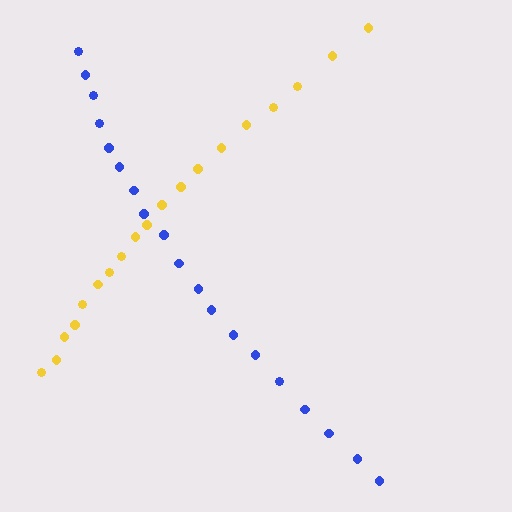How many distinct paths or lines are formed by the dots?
There are 2 distinct paths.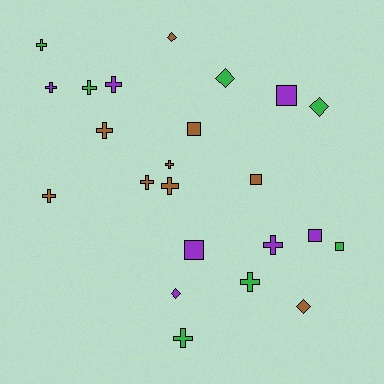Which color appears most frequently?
Brown, with 9 objects.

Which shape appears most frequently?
Cross, with 12 objects.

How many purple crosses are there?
There are 3 purple crosses.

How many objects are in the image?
There are 23 objects.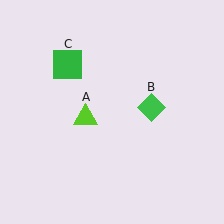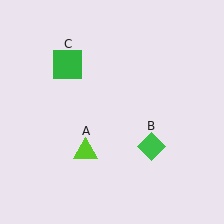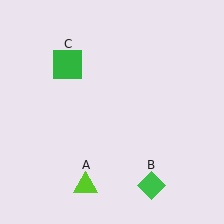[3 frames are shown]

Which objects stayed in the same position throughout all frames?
Green square (object C) remained stationary.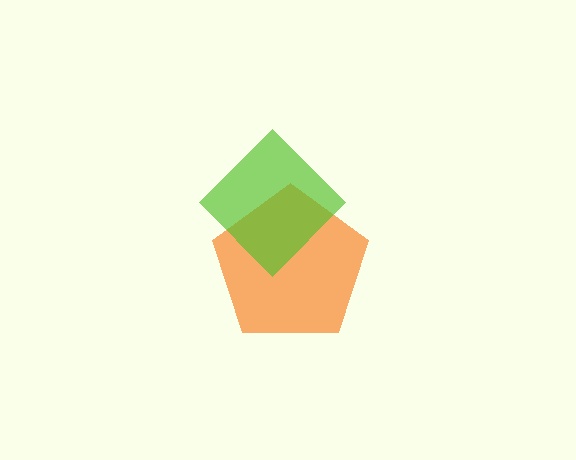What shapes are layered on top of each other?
The layered shapes are: an orange pentagon, a lime diamond.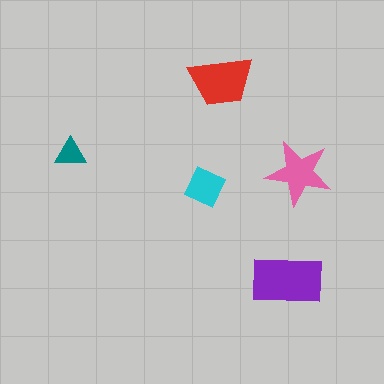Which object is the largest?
The purple rectangle.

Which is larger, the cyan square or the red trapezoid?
The red trapezoid.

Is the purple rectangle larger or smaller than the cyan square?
Larger.